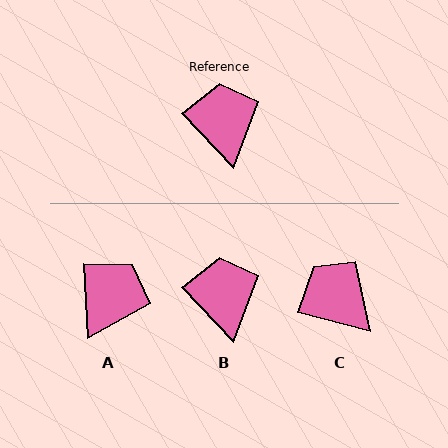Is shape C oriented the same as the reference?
No, it is off by about 32 degrees.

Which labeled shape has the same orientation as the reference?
B.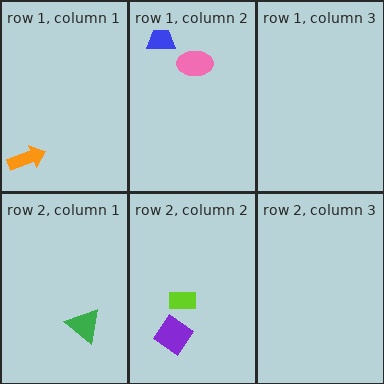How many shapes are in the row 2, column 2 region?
2.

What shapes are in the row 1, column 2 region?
The blue trapezoid, the pink ellipse.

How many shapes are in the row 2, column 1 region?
1.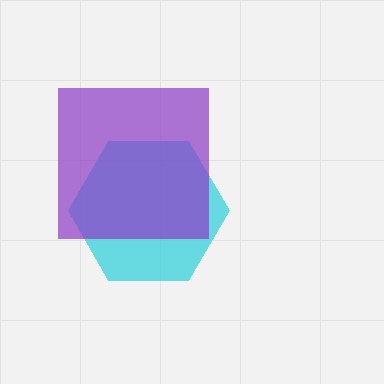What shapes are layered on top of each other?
The layered shapes are: a cyan hexagon, a purple square.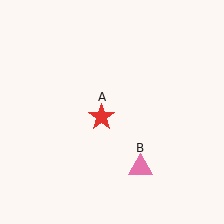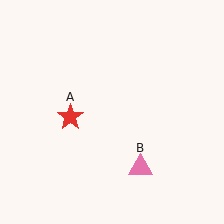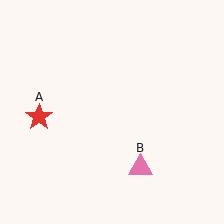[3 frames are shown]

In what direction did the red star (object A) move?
The red star (object A) moved left.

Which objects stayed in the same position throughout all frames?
Pink triangle (object B) remained stationary.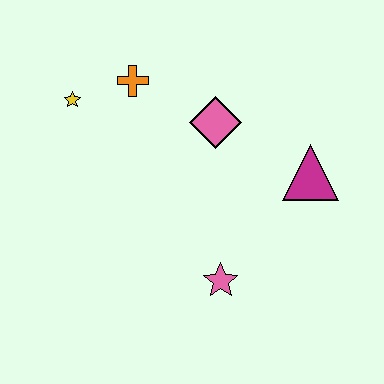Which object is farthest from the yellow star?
The magenta triangle is farthest from the yellow star.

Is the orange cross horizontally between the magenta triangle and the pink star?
No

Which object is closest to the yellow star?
The orange cross is closest to the yellow star.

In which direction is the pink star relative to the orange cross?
The pink star is below the orange cross.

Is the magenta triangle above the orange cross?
No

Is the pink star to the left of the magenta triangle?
Yes